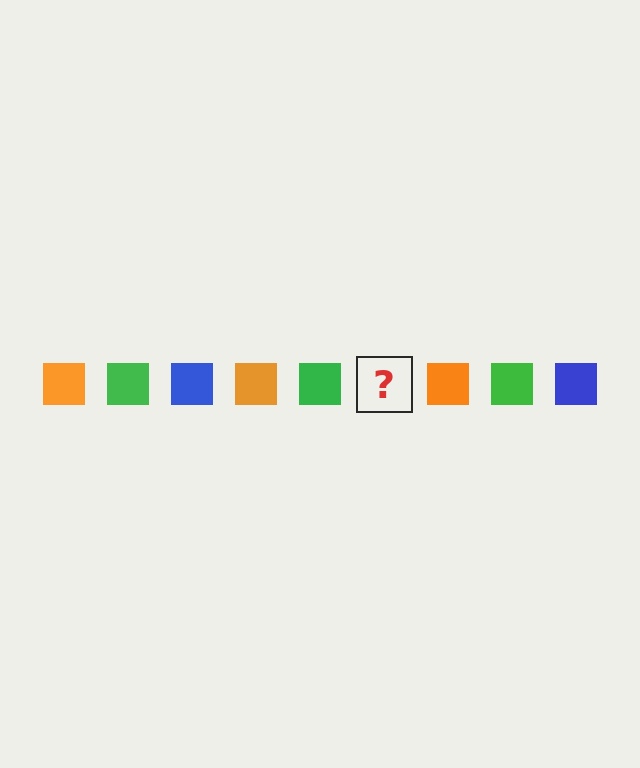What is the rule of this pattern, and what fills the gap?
The rule is that the pattern cycles through orange, green, blue squares. The gap should be filled with a blue square.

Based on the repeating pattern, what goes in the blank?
The blank should be a blue square.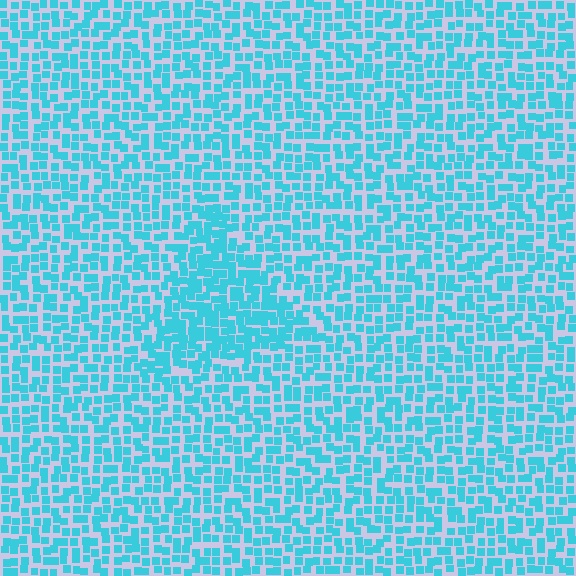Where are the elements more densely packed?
The elements are more densely packed inside the triangle boundary.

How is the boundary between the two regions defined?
The boundary is defined by a change in element density (approximately 1.5x ratio). All elements are the same color, size, and shape.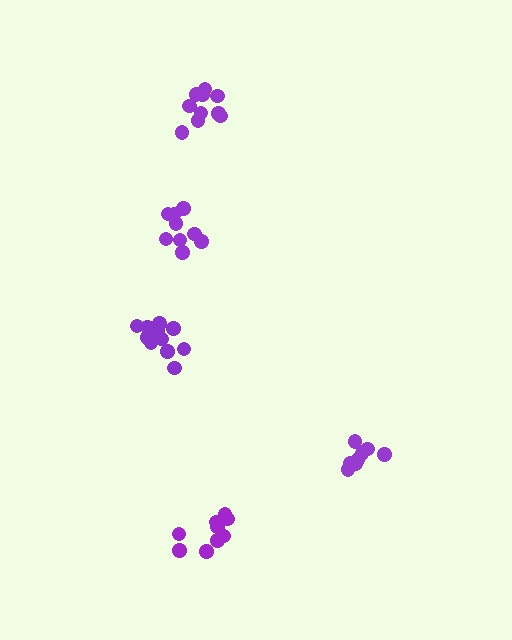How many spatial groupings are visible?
There are 5 spatial groupings.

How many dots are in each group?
Group 1: 9 dots, Group 2: 11 dots, Group 3: 8 dots, Group 4: 9 dots, Group 5: 10 dots (47 total).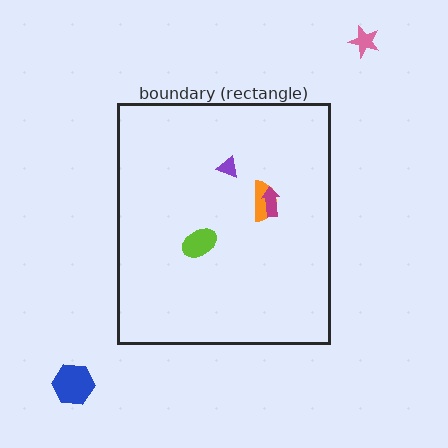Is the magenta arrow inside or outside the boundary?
Inside.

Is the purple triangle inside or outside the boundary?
Inside.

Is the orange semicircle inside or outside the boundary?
Inside.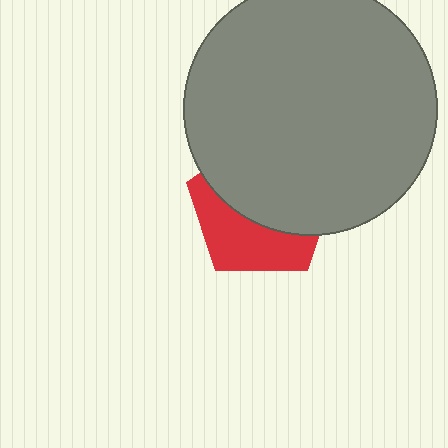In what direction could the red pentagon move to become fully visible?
The red pentagon could move down. That would shift it out from behind the gray circle entirely.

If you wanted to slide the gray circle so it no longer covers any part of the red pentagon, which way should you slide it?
Slide it up — that is the most direct way to separate the two shapes.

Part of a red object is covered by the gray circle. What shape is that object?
It is a pentagon.